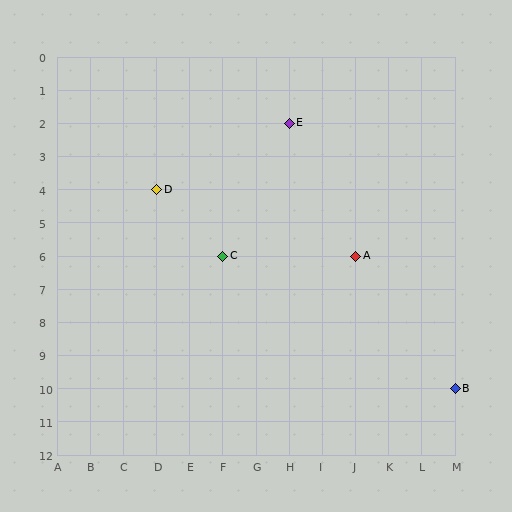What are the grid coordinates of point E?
Point E is at grid coordinates (H, 2).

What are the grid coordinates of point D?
Point D is at grid coordinates (D, 4).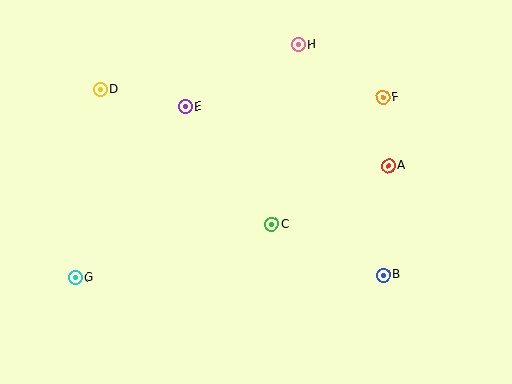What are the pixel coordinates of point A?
Point A is at (389, 166).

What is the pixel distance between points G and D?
The distance between G and D is 190 pixels.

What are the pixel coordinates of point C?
Point C is at (272, 224).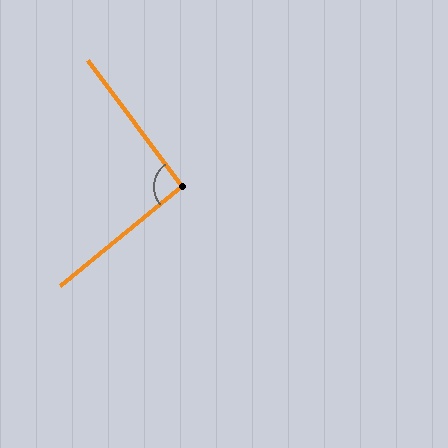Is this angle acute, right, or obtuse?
It is approximately a right angle.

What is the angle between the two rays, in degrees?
Approximately 92 degrees.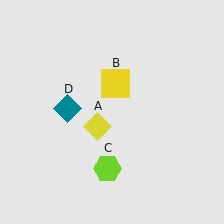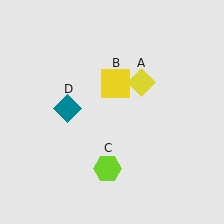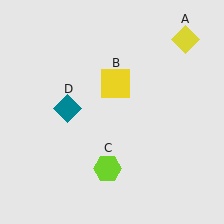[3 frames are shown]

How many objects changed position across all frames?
1 object changed position: yellow diamond (object A).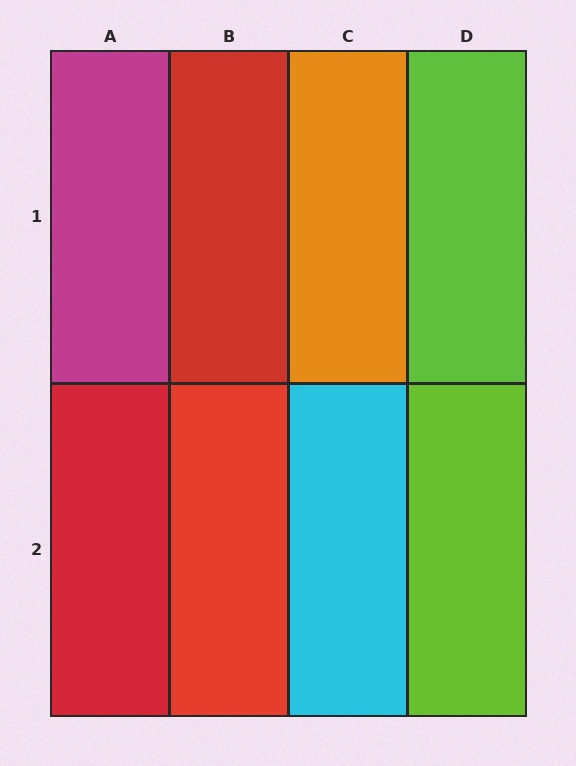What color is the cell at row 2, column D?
Lime.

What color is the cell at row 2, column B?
Red.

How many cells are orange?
1 cell is orange.